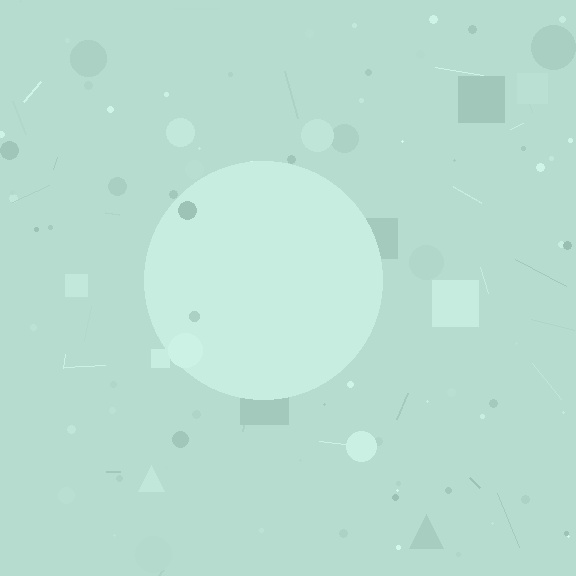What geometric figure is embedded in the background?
A circle is embedded in the background.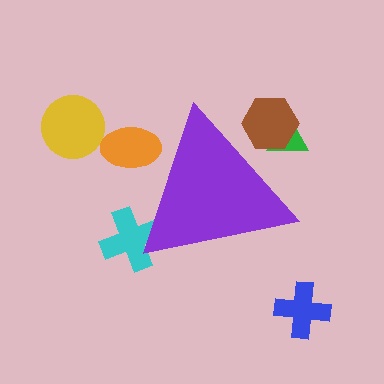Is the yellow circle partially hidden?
No, the yellow circle is fully visible.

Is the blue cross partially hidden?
No, the blue cross is fully visible.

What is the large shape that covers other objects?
A purple triangle.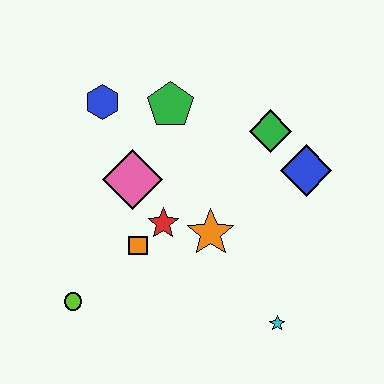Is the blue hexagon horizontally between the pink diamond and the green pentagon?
No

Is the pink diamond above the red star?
Yes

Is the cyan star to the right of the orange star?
Yes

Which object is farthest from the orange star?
The blue hexagon is farthest from the orange star.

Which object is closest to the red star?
The orange square is closest to the red star.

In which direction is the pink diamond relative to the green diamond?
The pink diamond is to the left of the green diamond.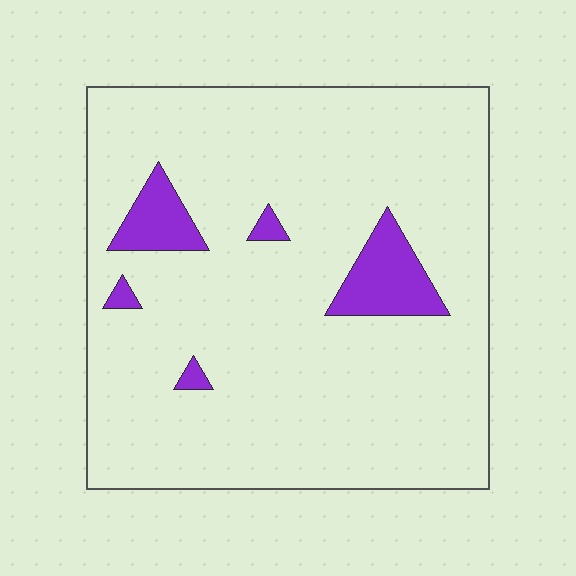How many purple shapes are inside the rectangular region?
5.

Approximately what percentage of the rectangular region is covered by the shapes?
Approximately 10%.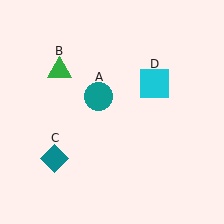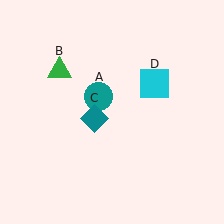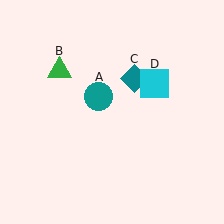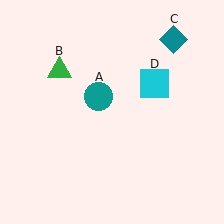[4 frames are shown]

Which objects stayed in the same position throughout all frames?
Teal circle (object A) and green triangle (object B) and cyan square (object D) remained stationary.